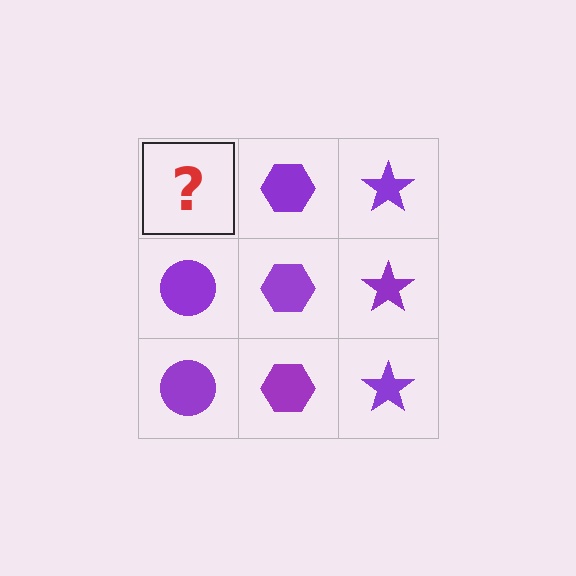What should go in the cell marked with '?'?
The missing cell should contain a purple circle.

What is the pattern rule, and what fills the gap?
The rule is that each column has a consistent shape. The gap should be filled with a purple circle.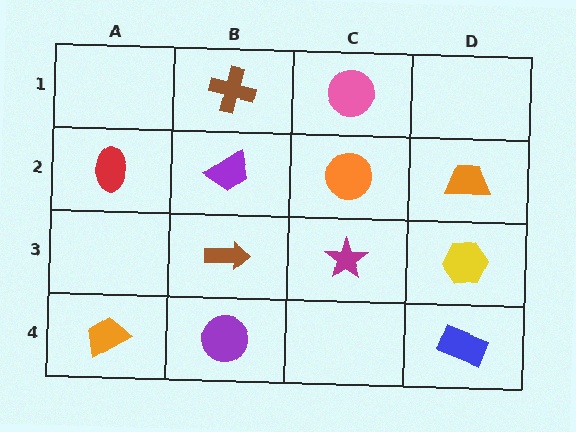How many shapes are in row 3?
3 shapes.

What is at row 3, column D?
A yellow hexagon.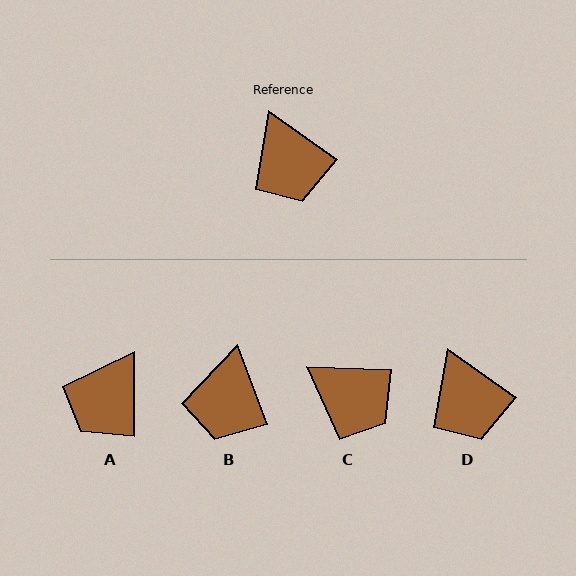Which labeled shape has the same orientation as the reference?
D.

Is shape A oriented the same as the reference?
No, it is off by about 55 degrees.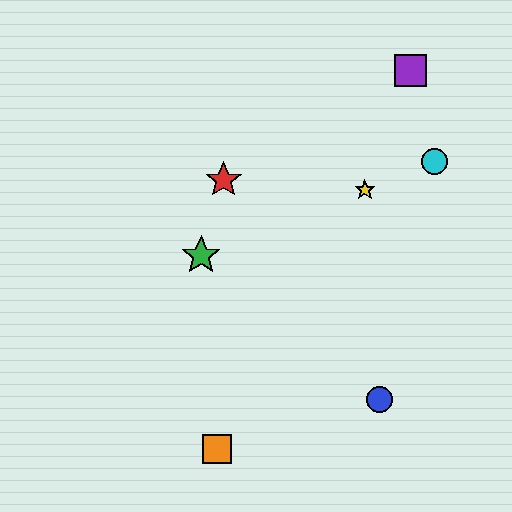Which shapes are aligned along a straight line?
The green star, the yellow star, the cyan circle are aligned along a straight line.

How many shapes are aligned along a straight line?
3 shapes (the green star, the yellow star, the cyan circle) are aligned along a straight line.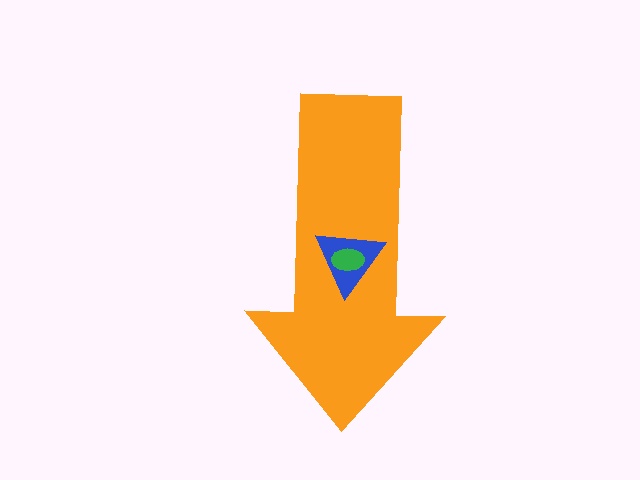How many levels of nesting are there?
3.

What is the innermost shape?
The green ellipse.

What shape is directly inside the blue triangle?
The green ellipse.